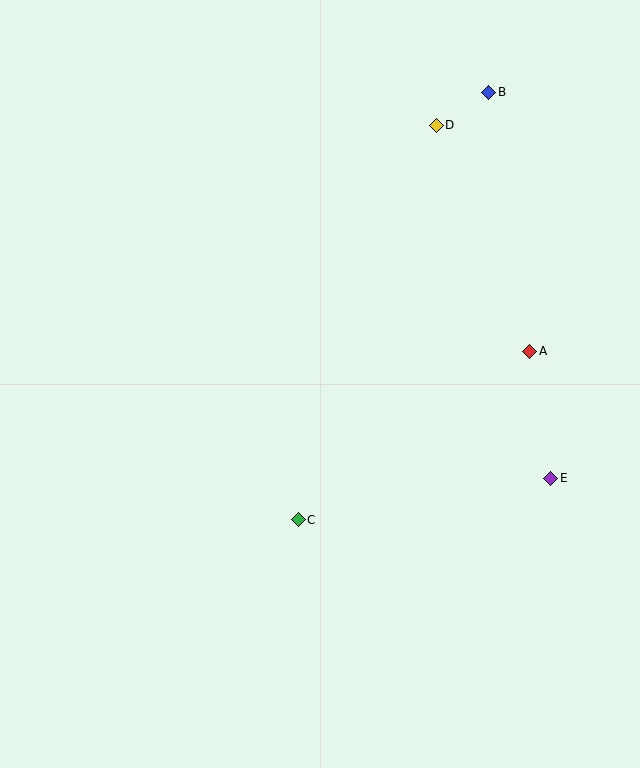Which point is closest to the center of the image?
Point C at (298, 520) is closest to the center.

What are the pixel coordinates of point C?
Point C is at (298, 520).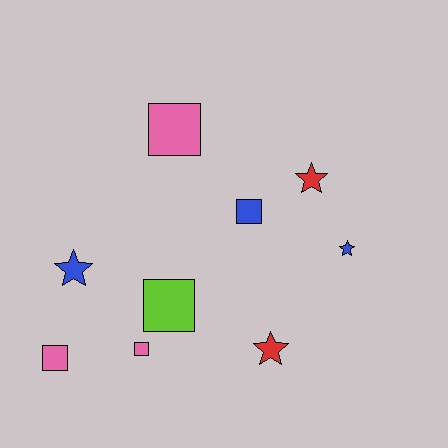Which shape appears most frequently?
Square, with 5 objects.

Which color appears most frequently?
Pink, with 3 objects.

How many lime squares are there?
There is 1 lime square.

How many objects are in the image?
There are 9 objects.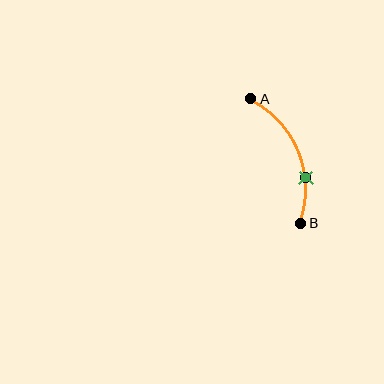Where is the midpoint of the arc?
The arc midpoint is the point on the curve farthest from the straight line joining A and B. It sits to the right of that line.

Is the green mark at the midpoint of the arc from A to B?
No. The green mark lies on the arc but is closer to endpoint B. The arc midpoint would be at the point on the curve equidistant along the arc from both A and B.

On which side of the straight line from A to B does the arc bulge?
The arc bulges to the right of the straight line connecting A and B.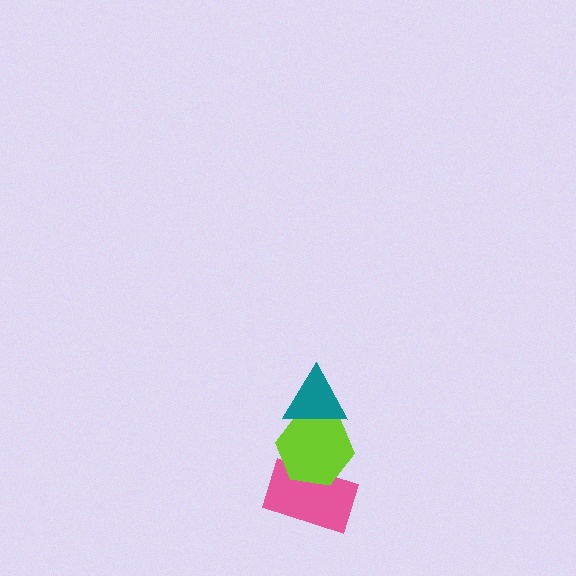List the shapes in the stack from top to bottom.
From top to bottom: the teal triangle, the lime hexagon, the pink rectangle.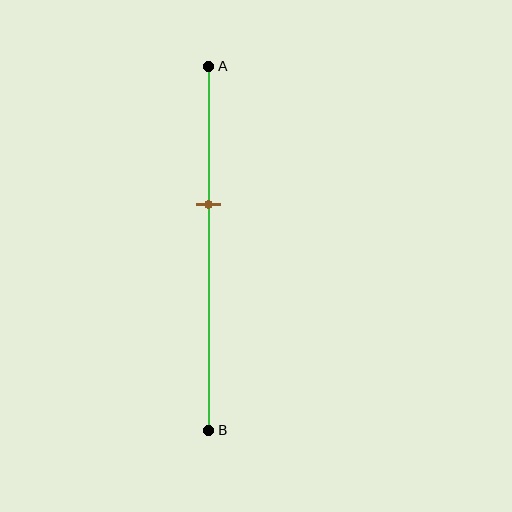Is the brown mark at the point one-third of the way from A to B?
No, the mark is at about 40% from A, not at the 33% one-third point.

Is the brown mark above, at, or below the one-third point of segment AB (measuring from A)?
The brown mark is below the one-third point of segment AB.